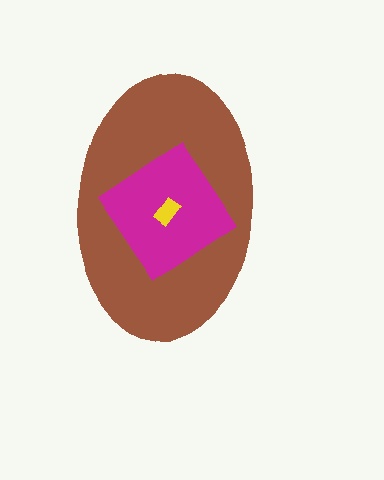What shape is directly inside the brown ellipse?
The magenta diamond.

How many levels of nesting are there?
3.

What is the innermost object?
The yellow rectangle.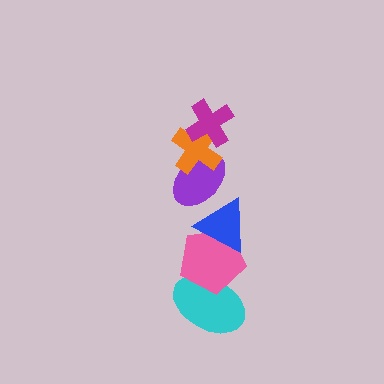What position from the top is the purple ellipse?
The purple ellipse is 3rd from the top.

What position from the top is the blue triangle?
The blue triangle is 4th from the top.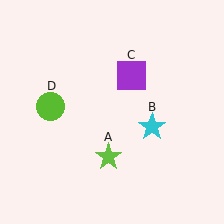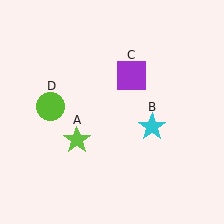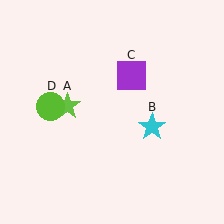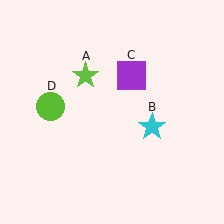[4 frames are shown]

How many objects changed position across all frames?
1 object changed position: lime star (object A).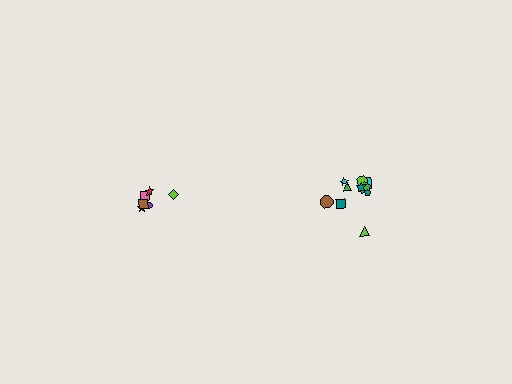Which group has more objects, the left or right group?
The right group.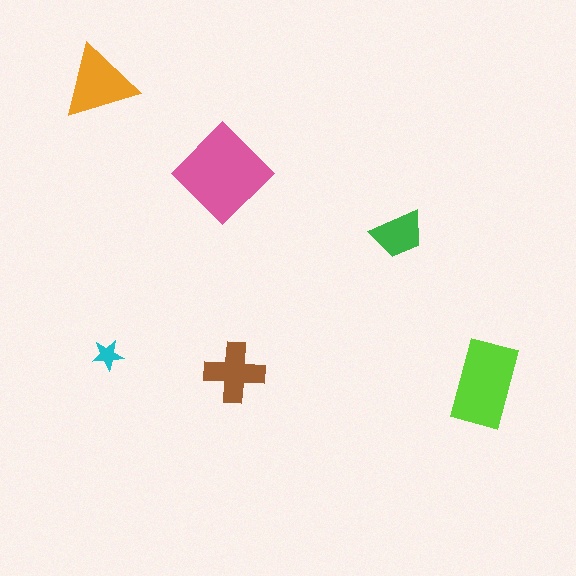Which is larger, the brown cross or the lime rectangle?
The lime rectangle.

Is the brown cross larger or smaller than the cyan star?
Larger.